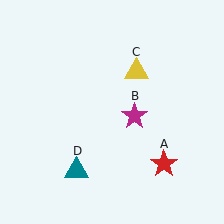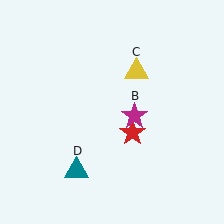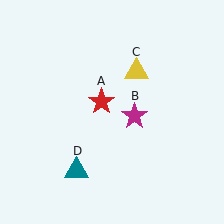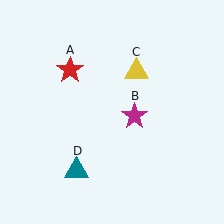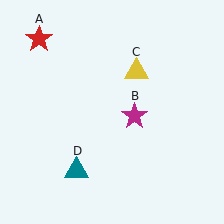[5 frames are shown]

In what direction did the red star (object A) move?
The red star (object A) moved up and to the left.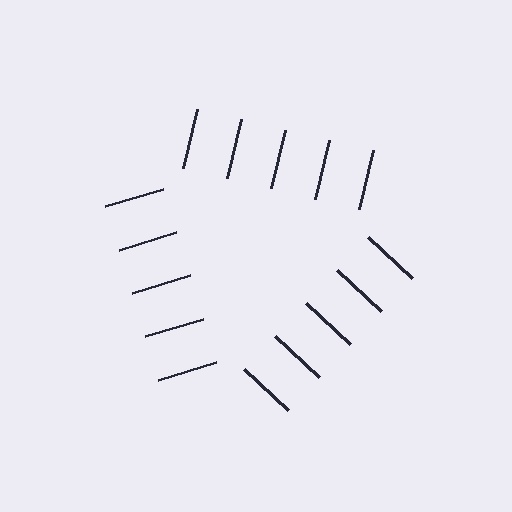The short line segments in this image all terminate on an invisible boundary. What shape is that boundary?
An illusory triangle — the line segments terminate on its edges but no continuous stroke is drawn.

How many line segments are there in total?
15 — 5 along each of the 3 edges.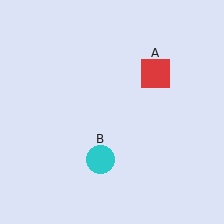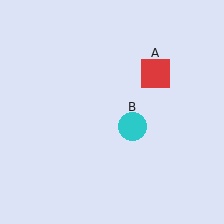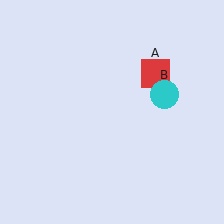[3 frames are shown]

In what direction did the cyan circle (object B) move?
The cyan circle (object B) moved up and to the right.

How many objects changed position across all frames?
1 object changed position: cyan circle (object B).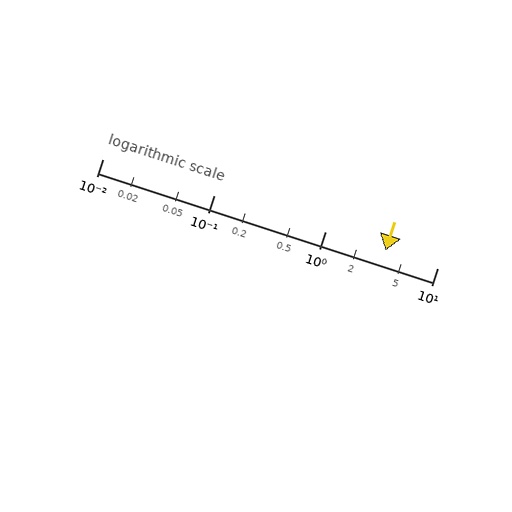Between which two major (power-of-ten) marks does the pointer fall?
The pointer is between 1 and 10.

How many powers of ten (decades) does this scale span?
The scale spans 3 decades, from 0.01 to 10.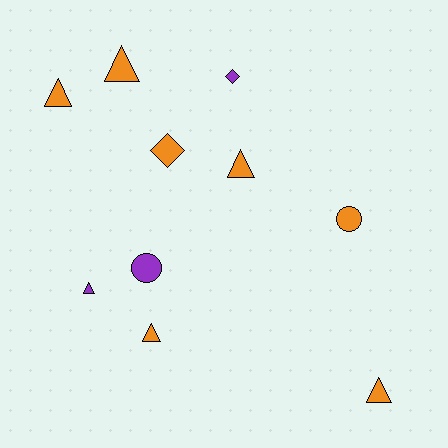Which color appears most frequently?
Orange, with 7 objects.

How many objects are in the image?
There are 10 objects.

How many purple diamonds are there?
There is 1 purple diamond.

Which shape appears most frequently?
Triangle, with 6 objects.